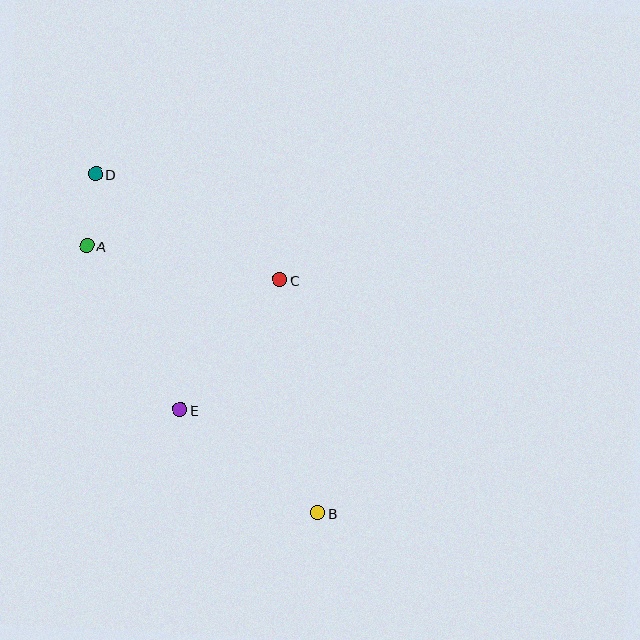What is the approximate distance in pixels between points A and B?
The distance between A and B is approximately 353 pixels.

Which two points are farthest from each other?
Points B and D are farthest from each other.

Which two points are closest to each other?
Points A and D are closest to each other.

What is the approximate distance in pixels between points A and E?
The distance between A and E is approximately 189 pixels.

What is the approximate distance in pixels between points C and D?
The distance between C and D is approximately 212 pixels.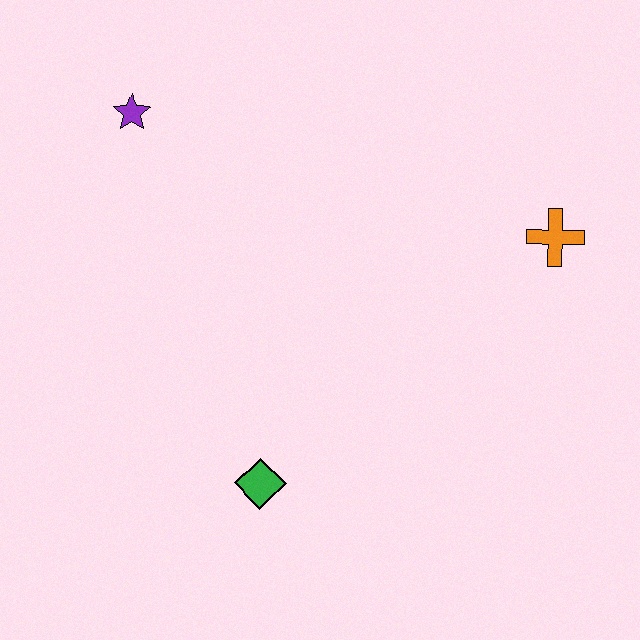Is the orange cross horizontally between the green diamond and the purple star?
No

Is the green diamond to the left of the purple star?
No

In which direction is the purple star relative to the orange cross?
The purple star is to the left of the orange cross.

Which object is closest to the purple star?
The green diamond is closest to the purple star.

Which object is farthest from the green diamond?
The purple star is farthest from the green diamond.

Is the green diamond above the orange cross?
No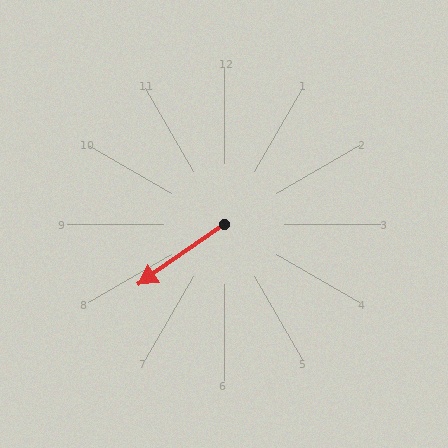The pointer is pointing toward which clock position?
Roughly 8 o'clock.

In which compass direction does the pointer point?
Southwest.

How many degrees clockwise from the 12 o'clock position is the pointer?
Approximately 235 degrees.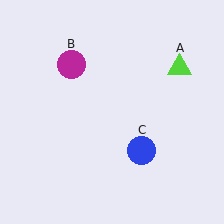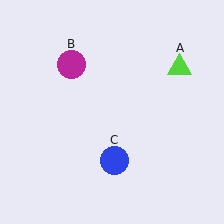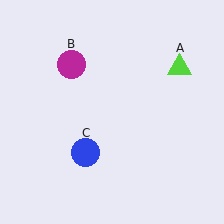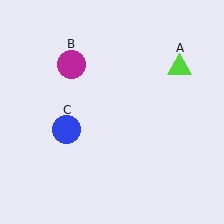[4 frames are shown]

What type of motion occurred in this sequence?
The blue circle (object C) rotated clockwise around the center of the scene.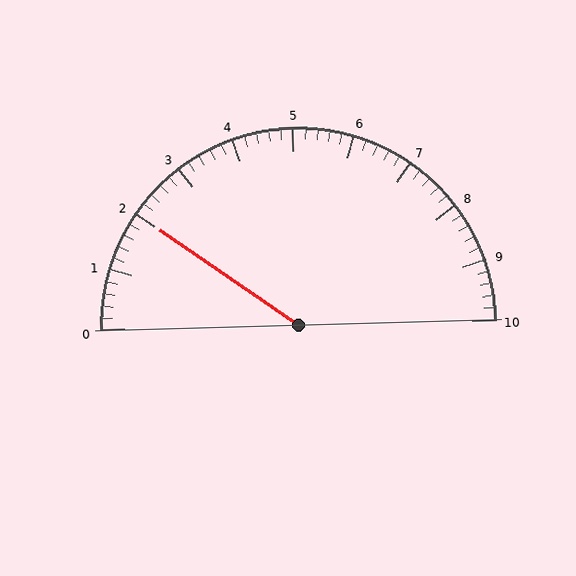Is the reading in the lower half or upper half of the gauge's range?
The reading is in the lower half of the range (0 to 10).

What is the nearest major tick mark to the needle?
The nearest major tick mark is 2.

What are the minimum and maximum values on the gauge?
The gauge ranges from 0 to 10.